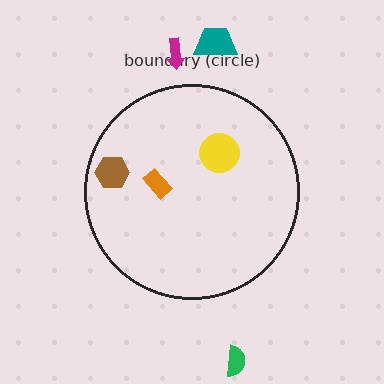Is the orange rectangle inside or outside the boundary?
Inside.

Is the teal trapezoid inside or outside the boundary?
Outside.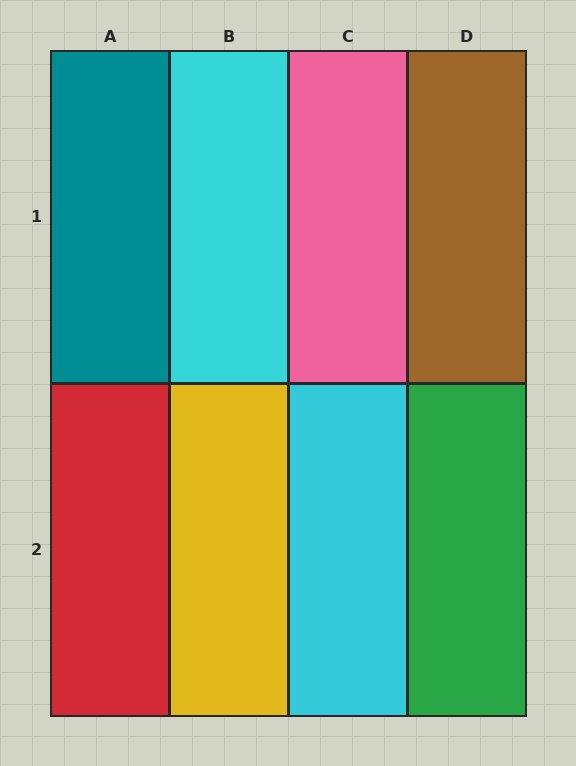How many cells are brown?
1 cell is brown.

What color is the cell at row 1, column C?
Pink.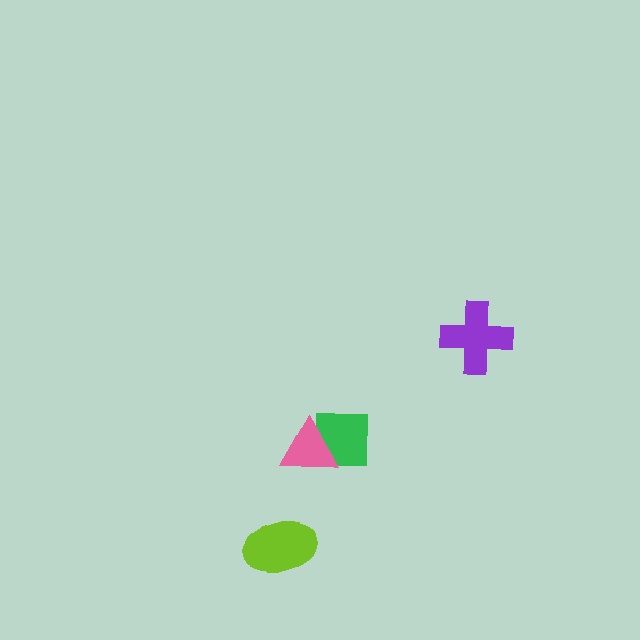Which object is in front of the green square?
The pink triangle is in front of the green square.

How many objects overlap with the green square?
1 object overlaps with the green square.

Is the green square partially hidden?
Yes, it is partially covered by another shape.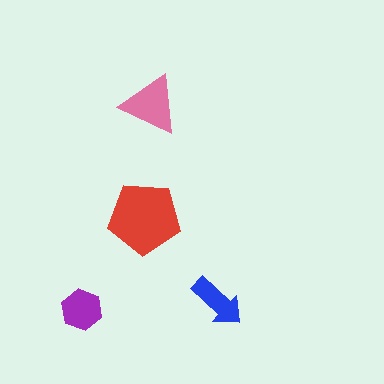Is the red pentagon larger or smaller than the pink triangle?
Larger.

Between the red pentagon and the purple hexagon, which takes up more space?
The red pentagon.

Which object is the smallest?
The blue arrow.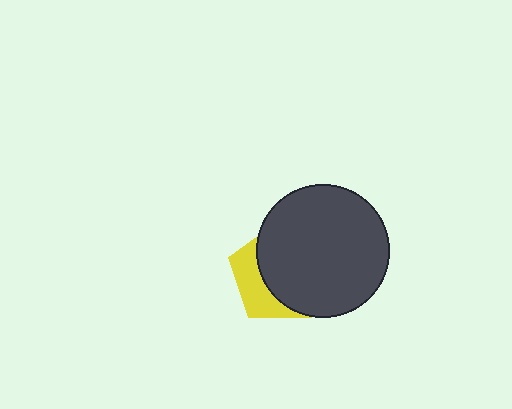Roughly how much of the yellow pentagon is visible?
A small part of it is visible (roughly 33%).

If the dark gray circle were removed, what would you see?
You would see the complete yellow pentagon.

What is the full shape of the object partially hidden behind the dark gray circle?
The partially hidden object is a yellow pentagon.